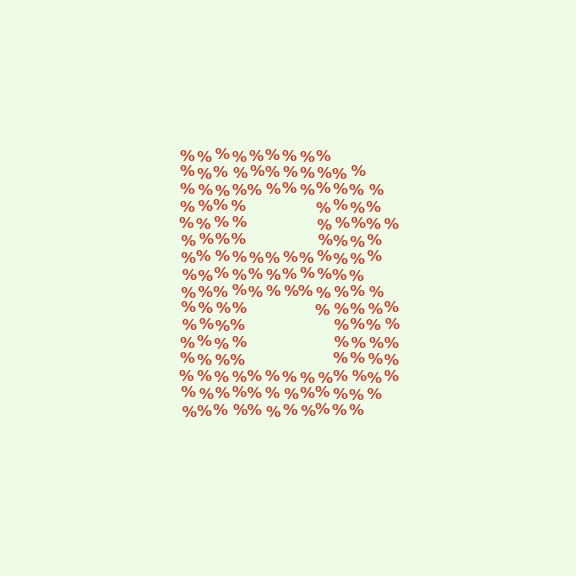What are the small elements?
The small elements are percent signs.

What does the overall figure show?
The overall figure shows the letter B.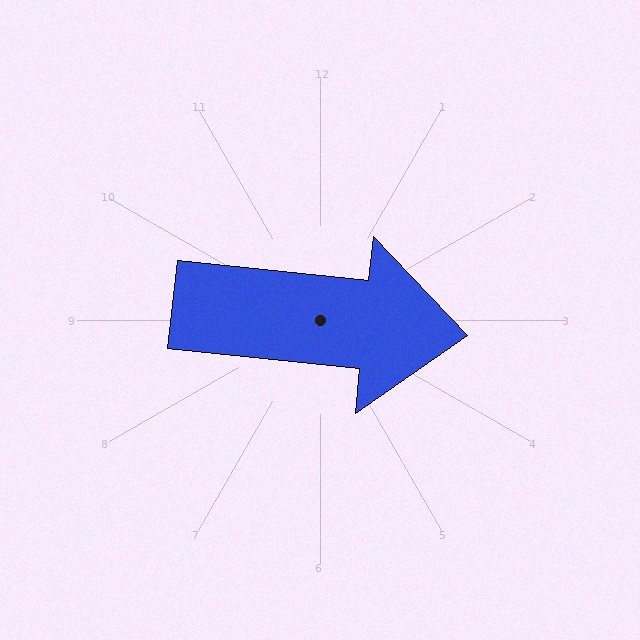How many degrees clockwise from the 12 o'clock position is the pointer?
Approximately 96 degrees.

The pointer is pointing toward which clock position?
Roughly 3 o'clock.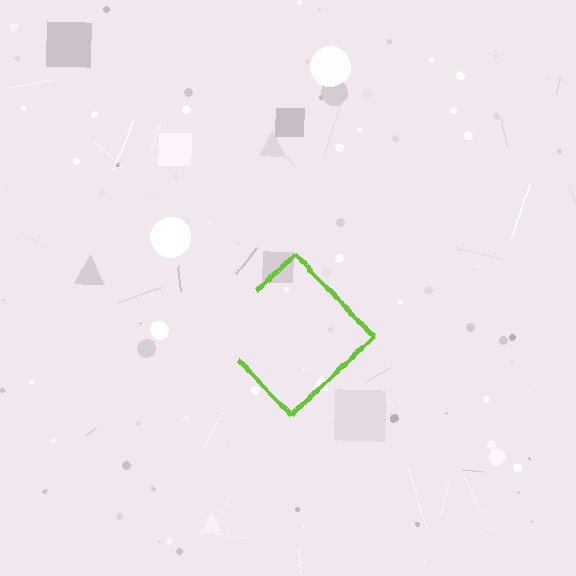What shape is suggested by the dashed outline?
The dashed outline suggests a diamond.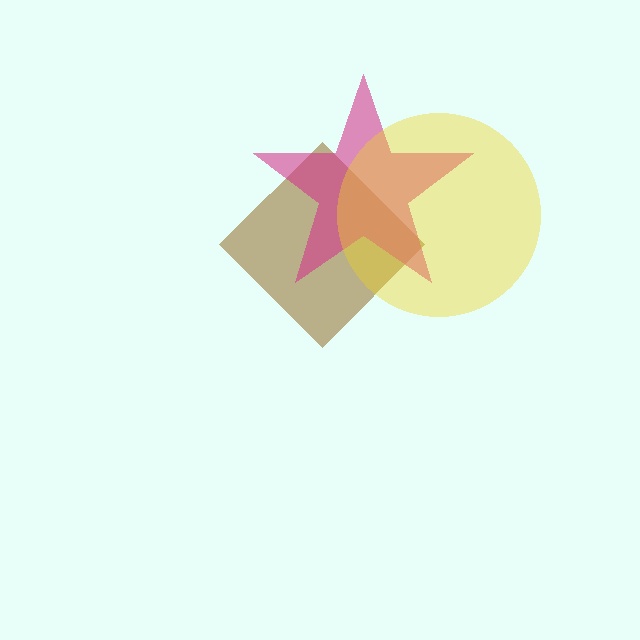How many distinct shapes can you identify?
There are 3 distinct shapes: a brown diamond, a magenta star, a yellow circle.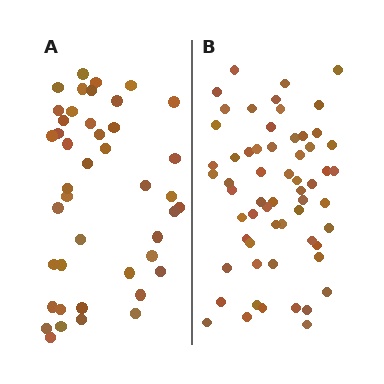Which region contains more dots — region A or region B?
Region B (the right region) has more dots.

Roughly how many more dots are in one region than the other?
Region B has approximately 15 more dots than region A.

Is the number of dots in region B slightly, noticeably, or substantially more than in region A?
Region B has noticeably more, but not dramatically so. The ratio is roughly 1.4 to 1.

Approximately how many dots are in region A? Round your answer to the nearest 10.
About 40 dots. (The exact count is 43, which rounds to 40.)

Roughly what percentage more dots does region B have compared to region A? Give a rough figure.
About 40% more.